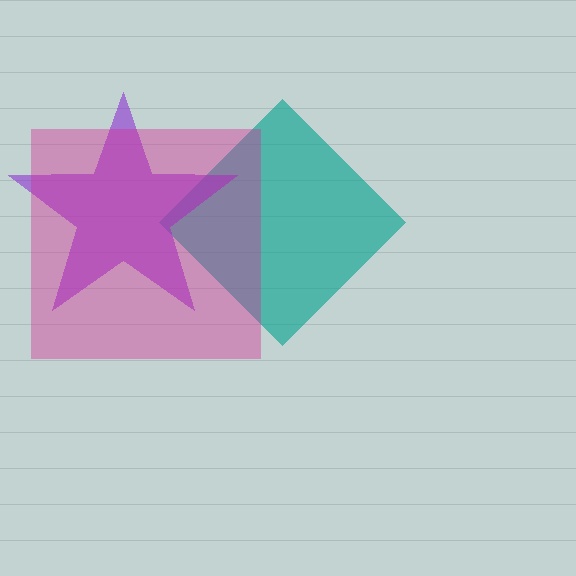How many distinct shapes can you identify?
There are 3 distinct shapes: a teal diamond, a purple star, a magenta square.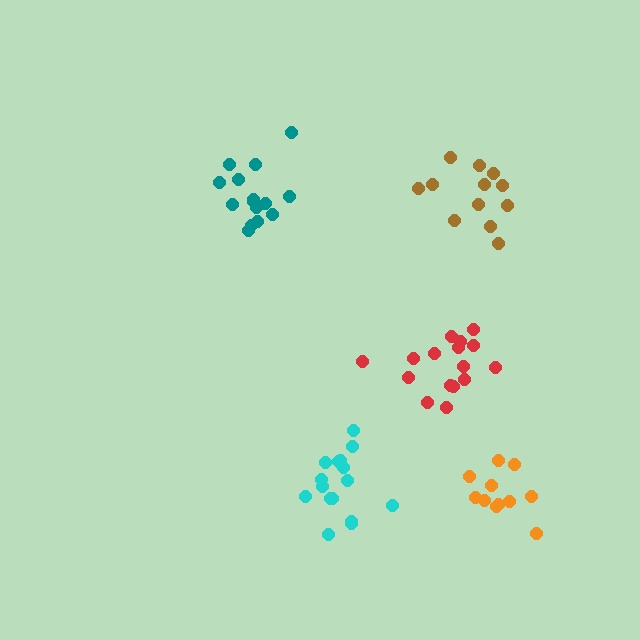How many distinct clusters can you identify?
There are 5 distinct clusters.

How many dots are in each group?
Group 1: 11 dots, Group 2: 16 dots, Group 3: 15 dots, Group 4: 16 dots, Group 5: 12 dots (70 total).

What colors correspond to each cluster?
The clusters are colored: orange, red, teal, cyan, brown.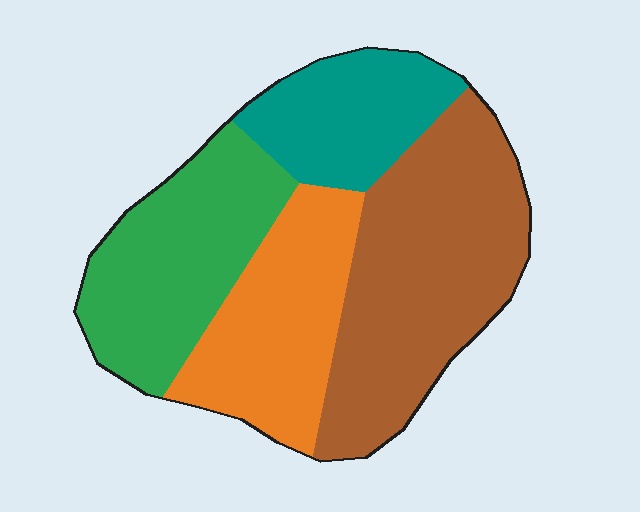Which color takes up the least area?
Teal, at roughly 15%.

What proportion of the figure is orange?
Orange takes up about one quarter (1/4) of the figure.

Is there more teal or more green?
Green.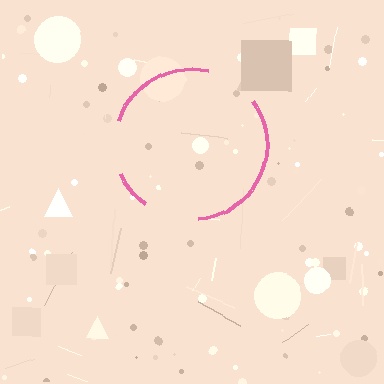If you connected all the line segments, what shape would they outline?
They would outline a circle.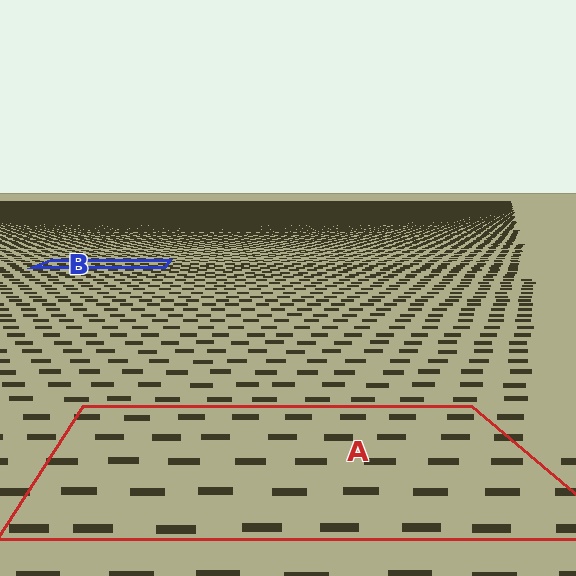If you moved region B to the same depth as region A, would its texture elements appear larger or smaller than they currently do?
They would appear larger. At a closer depth, the same texture elements are projected at a bigger on-screen size.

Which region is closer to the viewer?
Region A is closer. The texture elements there are larger and more spread out.